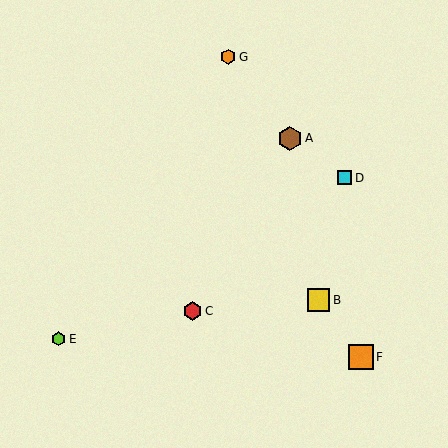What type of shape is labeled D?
Shape D is a cyan square.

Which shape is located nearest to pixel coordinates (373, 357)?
The orange square (labeled F) at (361, 357) is nearest to that location.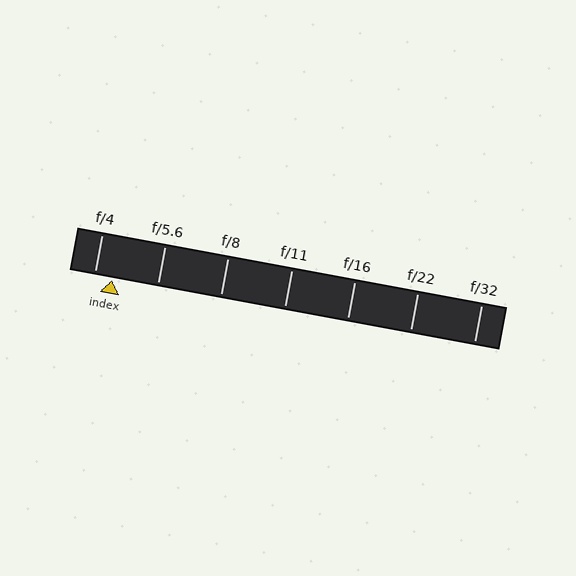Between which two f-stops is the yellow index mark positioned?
The index mark is between f/4 and f/5.6.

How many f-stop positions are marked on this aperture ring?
There are 7 f-stop positions marked.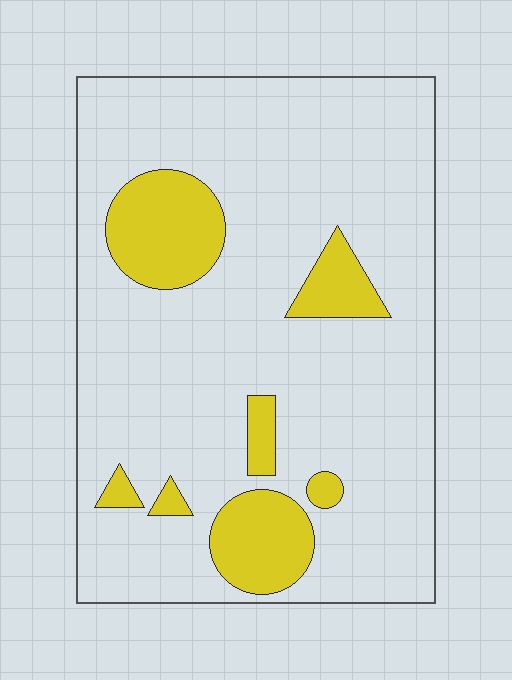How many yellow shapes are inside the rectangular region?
7.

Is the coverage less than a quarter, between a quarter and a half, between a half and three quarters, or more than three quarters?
Less than a quarter.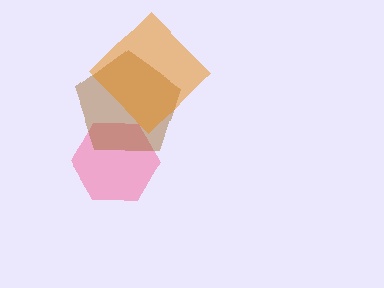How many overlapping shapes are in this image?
There are 3 overlapping shapes in the image.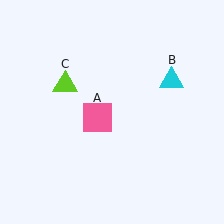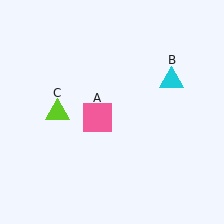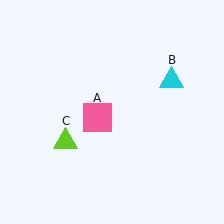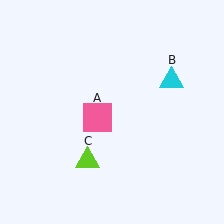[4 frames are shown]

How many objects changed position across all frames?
1 object changed position: lime triangle (object C).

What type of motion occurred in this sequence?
The lime triangle (object C) rotated counterclockwise around the center of the scene.